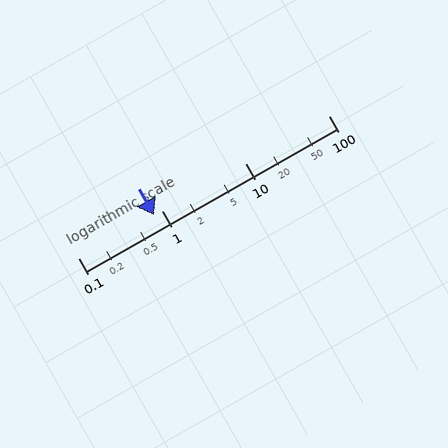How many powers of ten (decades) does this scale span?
The scale spans 3 decades, from 0.1 to 100.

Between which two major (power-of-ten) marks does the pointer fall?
The pointer is between 0.1 and 1.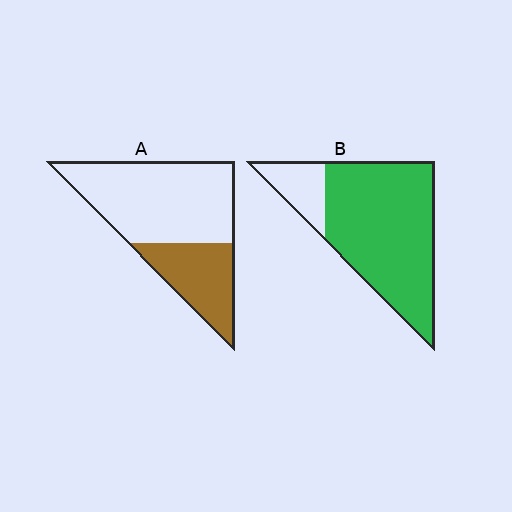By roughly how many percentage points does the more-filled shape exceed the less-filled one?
By roughly 50 percentage points (B over A).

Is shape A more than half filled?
No.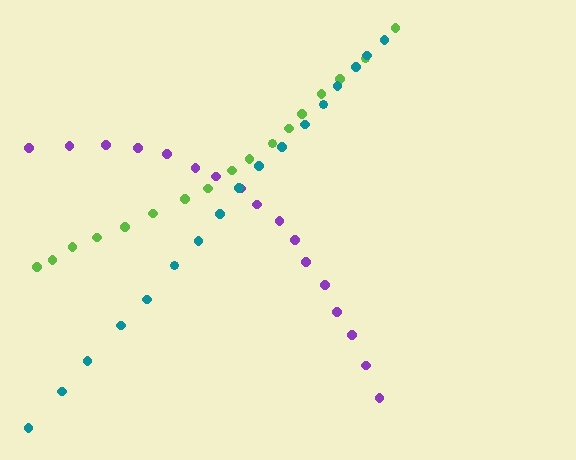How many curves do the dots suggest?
There are 3 distinct paths.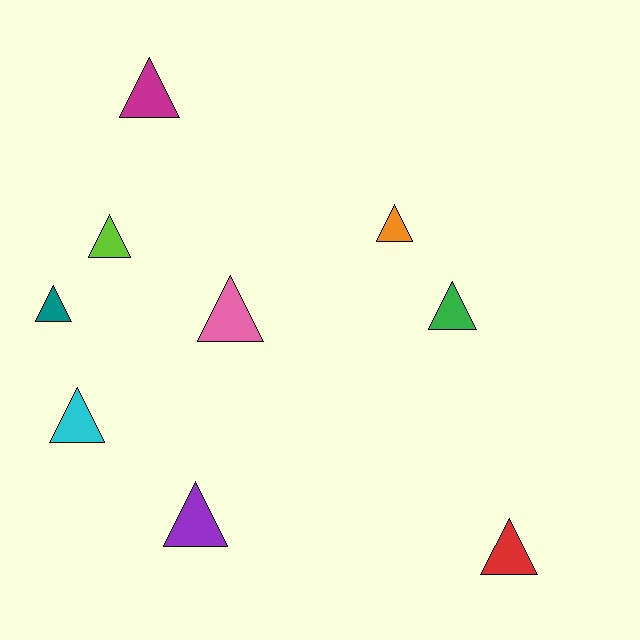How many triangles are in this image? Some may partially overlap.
There are 9 triangles.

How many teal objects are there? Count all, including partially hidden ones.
There is 1 teal object.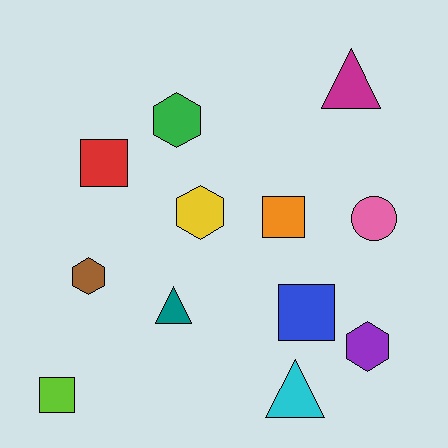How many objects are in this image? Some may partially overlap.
There are 12 objects.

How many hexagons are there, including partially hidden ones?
There are 4 hexagons.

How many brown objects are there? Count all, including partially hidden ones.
There is 1 brown object.